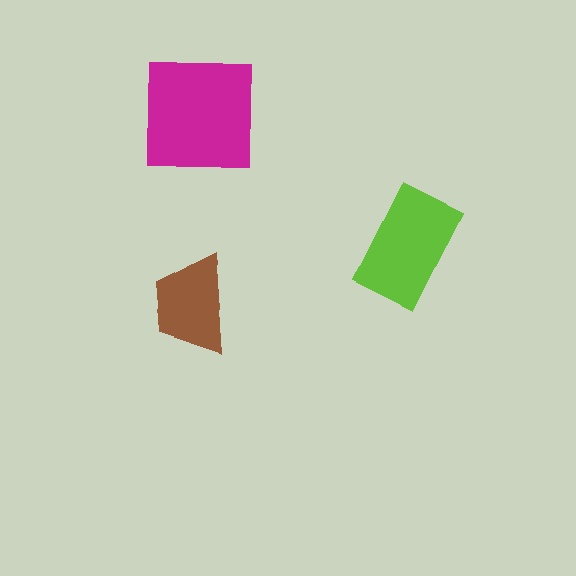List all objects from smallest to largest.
The brown trapezoid, the lime rectangle, the magenta square.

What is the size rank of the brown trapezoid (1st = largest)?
3rd.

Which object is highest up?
The magenta square is topmost.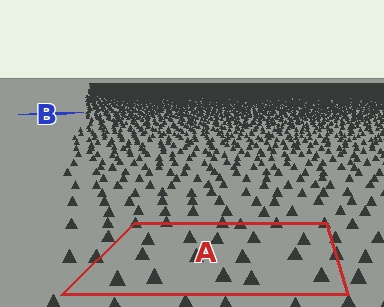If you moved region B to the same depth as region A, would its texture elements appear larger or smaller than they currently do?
They would appear larger. At a closer depth, the same texture elements are projected at a bigger on-screen size.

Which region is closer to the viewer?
Region A is closer. The texture elements there are larger and more spread out.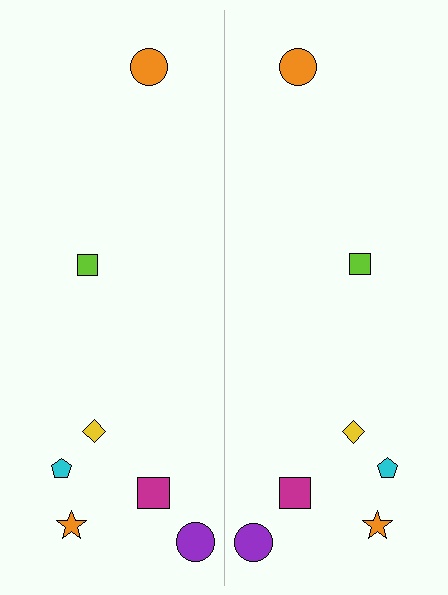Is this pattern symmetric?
Yes, this pattern has bilateral (reflection) symmetry.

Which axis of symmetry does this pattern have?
The pattern has a vertical axis of symmetry running through the center of the image.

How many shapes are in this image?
There are 14 shapes in this image.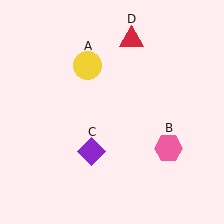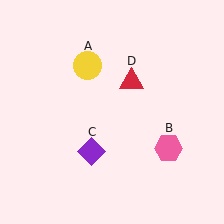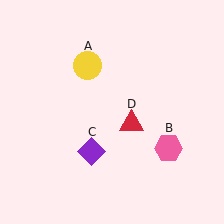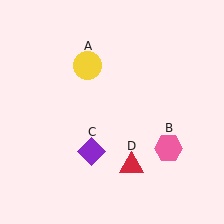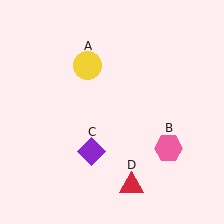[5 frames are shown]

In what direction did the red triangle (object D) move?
The red triangle (object D) moved down.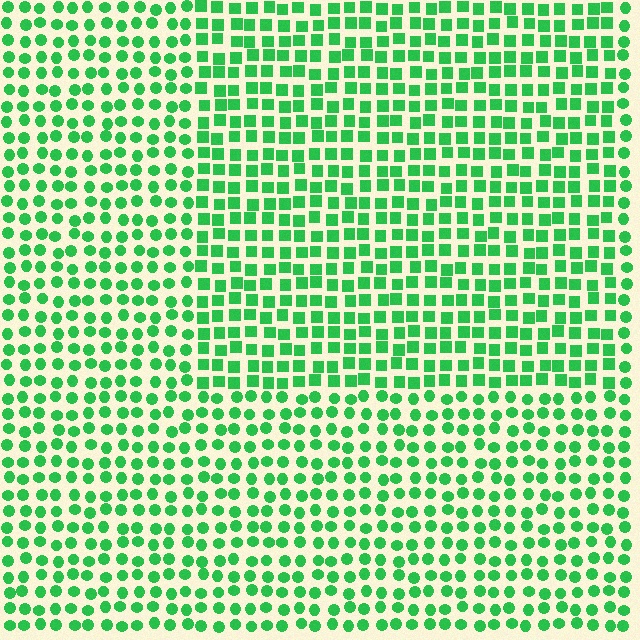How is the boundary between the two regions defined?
The boundary is defined by a change in element shape: squares inside vs. circles outside. All elements share the same color and spacing.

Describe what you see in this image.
The image is filled with small green elements arranged in a uniform grid. A rectangle-shaped region contains squares, while the surrounding area contains circles. The boundary is defined purely by the change in element shape.